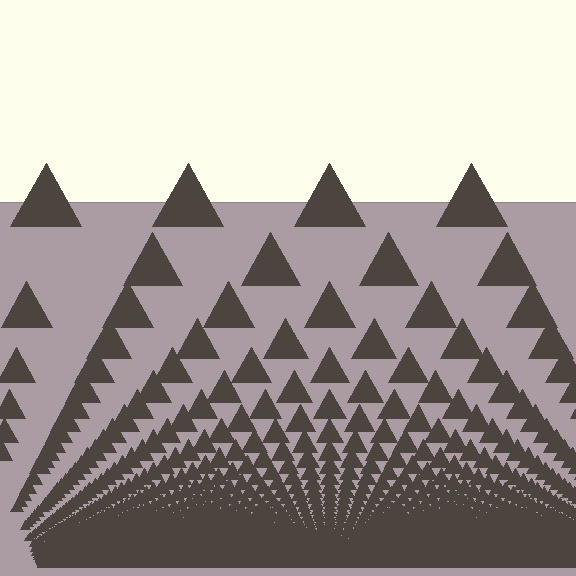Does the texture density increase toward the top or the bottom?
Density increases toward the bottom.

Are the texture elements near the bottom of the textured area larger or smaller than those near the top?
Smaller. The gradient is inverted — elements near the bottom are smaller and denser.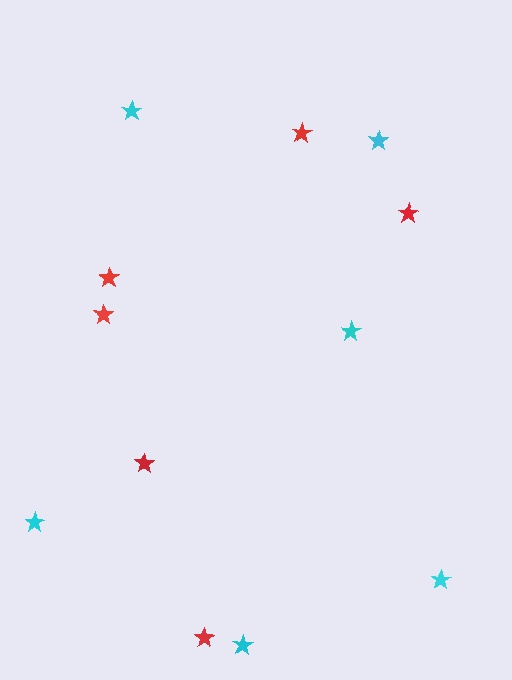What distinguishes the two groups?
There are 2 groups: one group of red stars (6) and one group of cyan stars (6).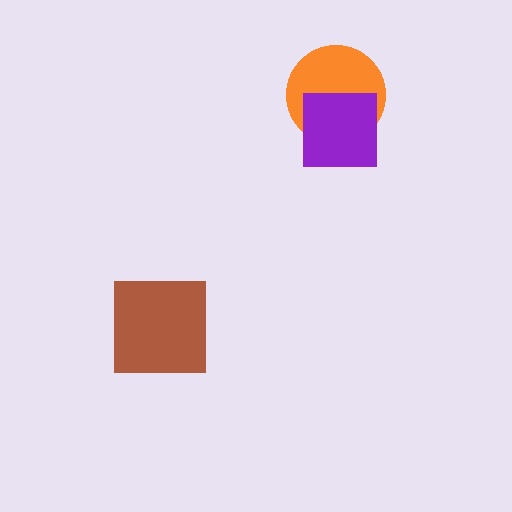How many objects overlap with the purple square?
1 object overlaps with the purple square.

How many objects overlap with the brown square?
0 objects overlap with the brown square.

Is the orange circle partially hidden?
Yes, it is partially covered by another shape.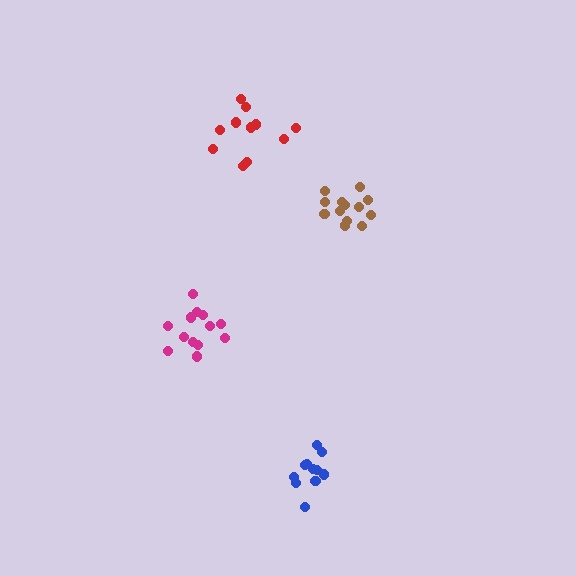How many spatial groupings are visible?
There are 4 spatial groupings.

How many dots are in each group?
Group 1: 13 dots, Group 2: 14 dots, Group 3: 11 dots, Group 4: 11 dots (49 total).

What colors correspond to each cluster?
The clusters are colored: brown, magenta, blue, red.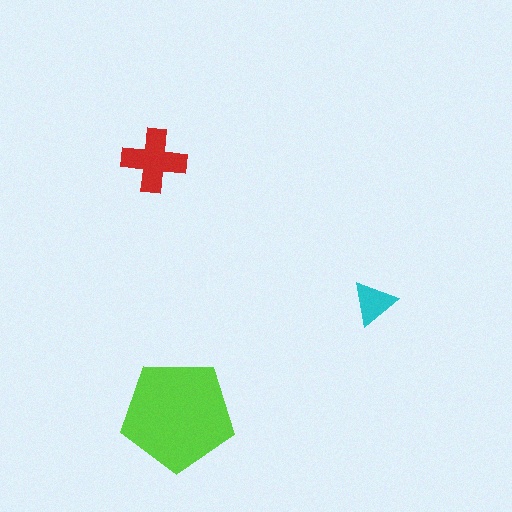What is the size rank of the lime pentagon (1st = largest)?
1st.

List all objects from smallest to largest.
The cyan triangle, the red cross, the lime pentagon.